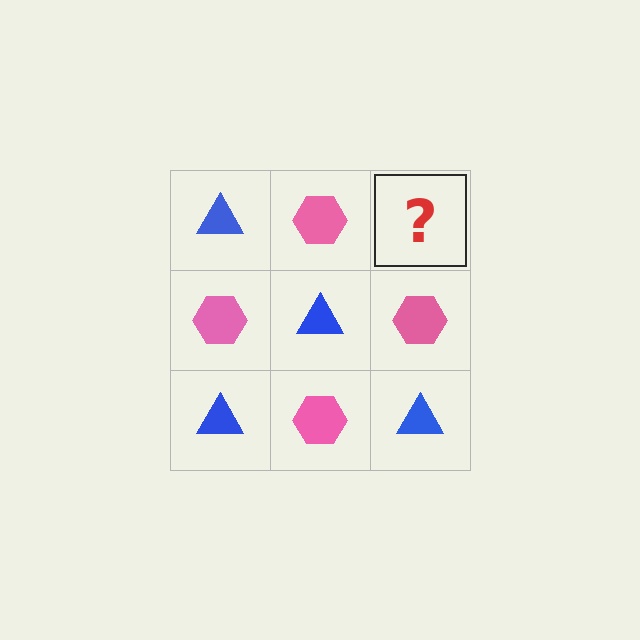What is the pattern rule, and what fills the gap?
The rule is that it alternates blue triangle and pink hexagon in a checkerboard pattern. The gap should be filled with a blue triangle.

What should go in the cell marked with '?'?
The missing cell should contain a blue triangle.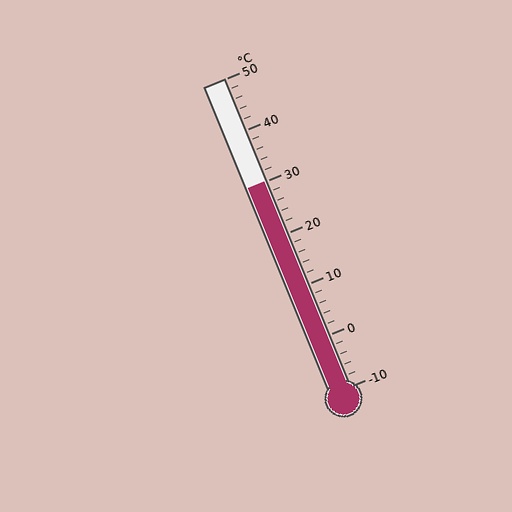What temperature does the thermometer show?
The thermometer shows approximately 30°C.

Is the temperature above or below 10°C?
The temperature is above 10°C.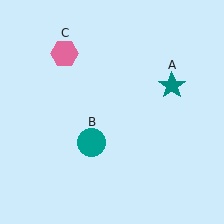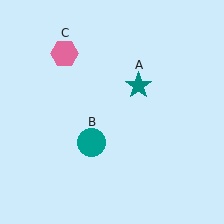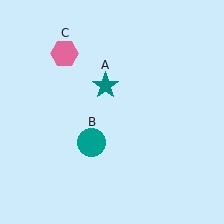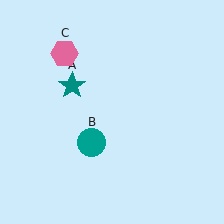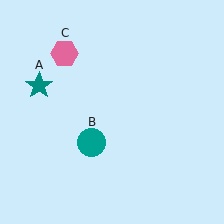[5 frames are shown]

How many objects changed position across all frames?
1 object changed position: teal star (object A).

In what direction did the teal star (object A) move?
The teal star (object A) moved left.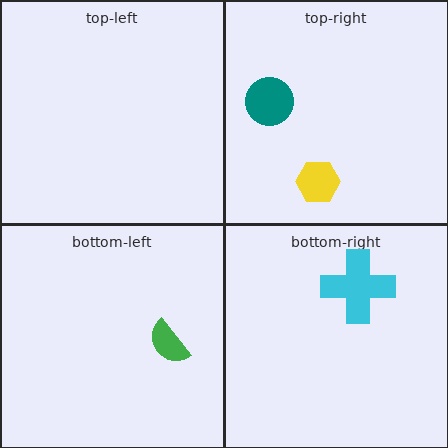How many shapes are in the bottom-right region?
1.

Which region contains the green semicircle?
The bottom-left region.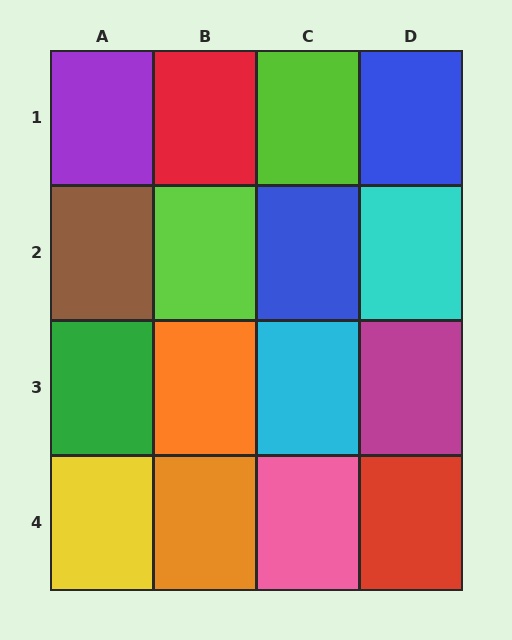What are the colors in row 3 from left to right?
Green, orange, cyan, magenta.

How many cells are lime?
2 cells are lime.